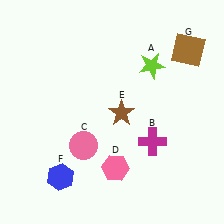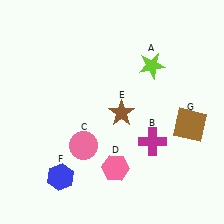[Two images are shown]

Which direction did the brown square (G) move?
The brown square (G) moved down.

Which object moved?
The brown square (G) moved down.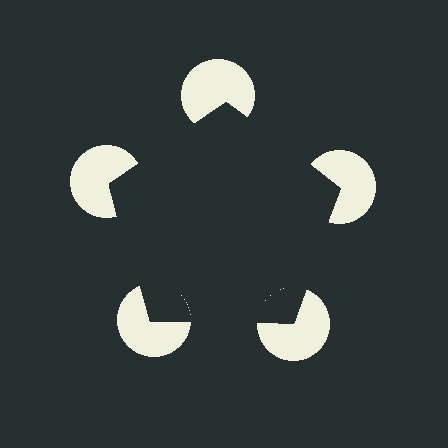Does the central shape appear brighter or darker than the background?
It typically appears slightly darker than the background, even though no actual brightness change is drawn.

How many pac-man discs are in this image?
There are 5 — one at each vertex of the illusory pentagon.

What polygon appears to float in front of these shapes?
An illusory pentagon — its edges are inferred from the aligned wedge cuts in the pac-man discs, not physically drawn.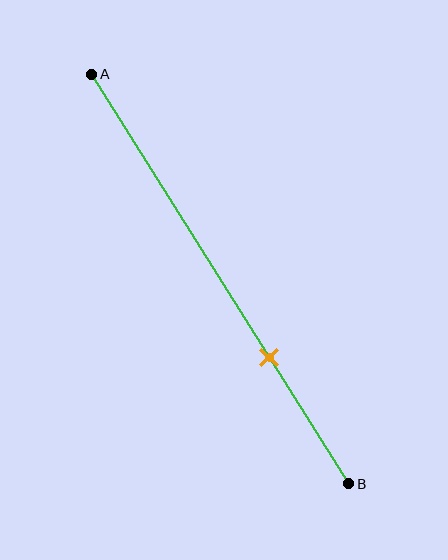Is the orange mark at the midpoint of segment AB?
No, the mark is at about 70% from A, not at the 50% midpoint.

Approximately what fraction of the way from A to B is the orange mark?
The orange mark is approximately 70% of the way from A to B.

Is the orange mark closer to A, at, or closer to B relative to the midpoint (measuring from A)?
The orange mark is closer to point B than the midpoint of segment AB.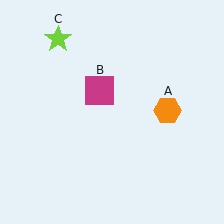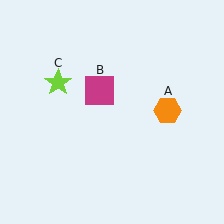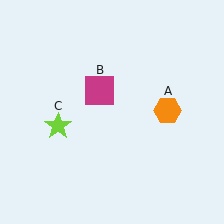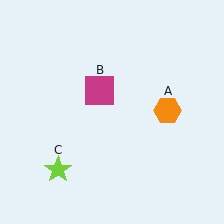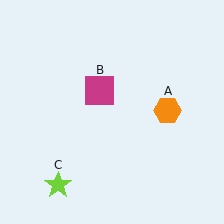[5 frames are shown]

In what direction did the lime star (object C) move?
The lime star (object C) moved down.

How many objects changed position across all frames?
1 object changed position: lime star (object C).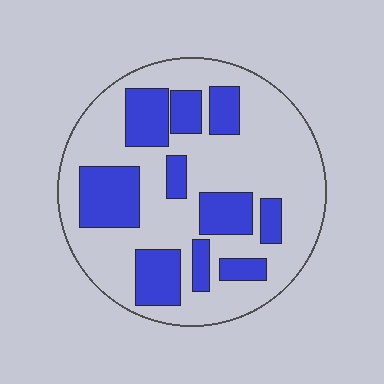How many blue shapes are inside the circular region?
10.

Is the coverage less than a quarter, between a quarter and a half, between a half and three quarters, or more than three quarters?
Between a quarter and a half.